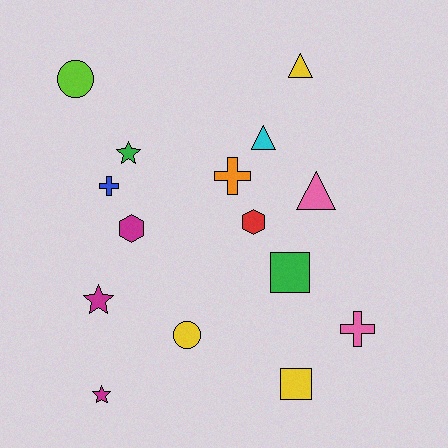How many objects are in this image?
There are 15 objects.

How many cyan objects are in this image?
There is 1 cyan object.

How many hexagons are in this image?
There are 2 hexagons.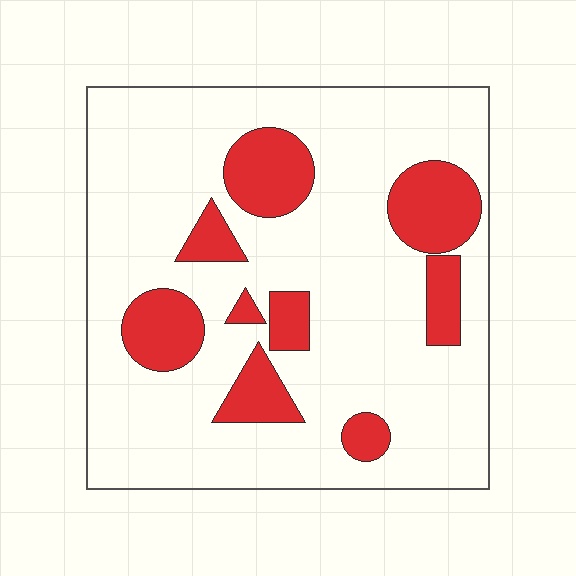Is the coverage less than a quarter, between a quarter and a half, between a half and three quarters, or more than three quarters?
Less than a quarter.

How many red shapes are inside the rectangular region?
9.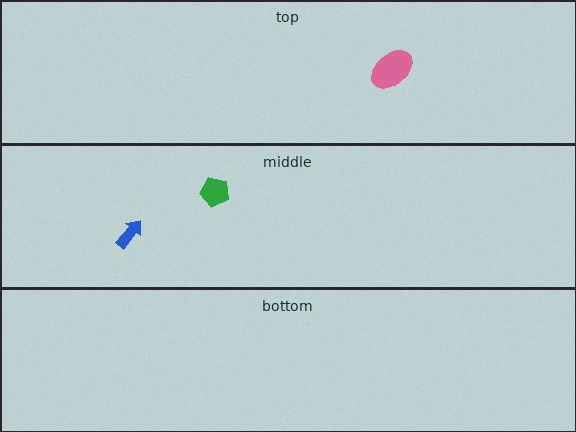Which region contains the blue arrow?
The middle region.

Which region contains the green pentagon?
The middle region.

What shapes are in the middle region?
The green pentagon, the blue arrow.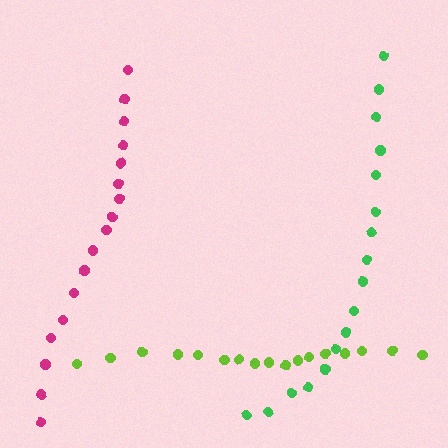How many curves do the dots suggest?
There are 3 distinct paths.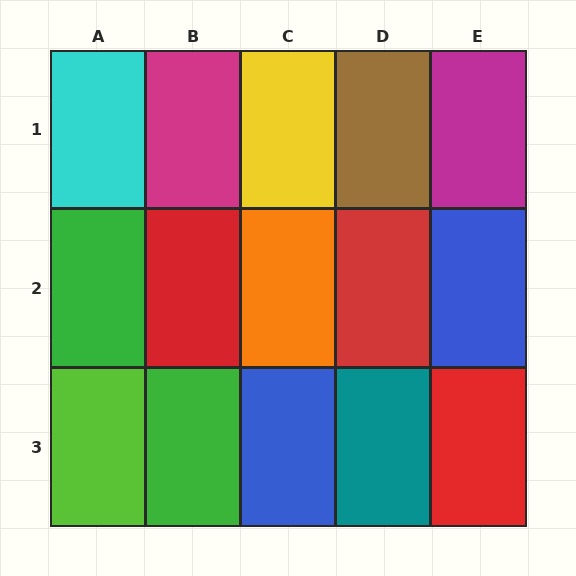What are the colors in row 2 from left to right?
Green, red, orange, red, blue.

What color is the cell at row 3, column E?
Red.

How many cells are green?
2 cells are green.